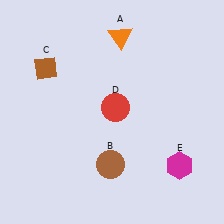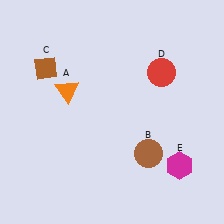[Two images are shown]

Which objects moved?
The objects that moved are: the orange triangle (A), the brown circle (B), the red circle (D).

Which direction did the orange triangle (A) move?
The orange triangle (A) moved down.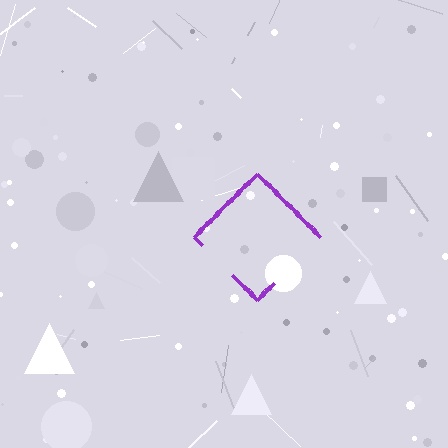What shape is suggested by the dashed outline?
The dashed outline suggests a diamond.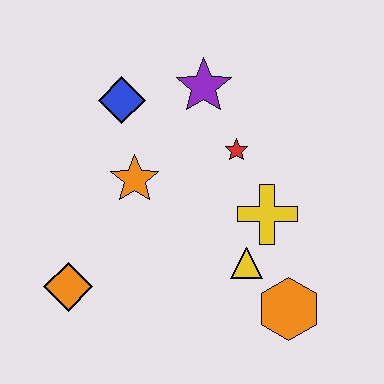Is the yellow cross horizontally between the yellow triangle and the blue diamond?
No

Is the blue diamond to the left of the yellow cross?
Yes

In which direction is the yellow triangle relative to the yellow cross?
The yellow triangle is below the yellow cross.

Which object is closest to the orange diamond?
The orange star is closest to the orange diamond.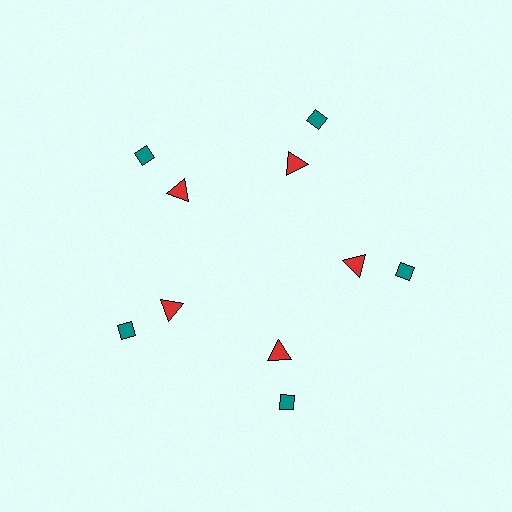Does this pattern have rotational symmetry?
Yes, this pattern has 5-fold rotational symmetry. It looks the same after rotating 72 degrees around the center.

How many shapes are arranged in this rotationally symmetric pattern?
There are 10 shapes, arranged in 5 groups of 2.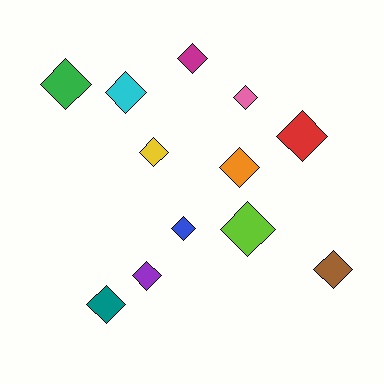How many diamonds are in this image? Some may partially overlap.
There are 12 diamonds.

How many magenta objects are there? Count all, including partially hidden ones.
There is 1 magenta object.